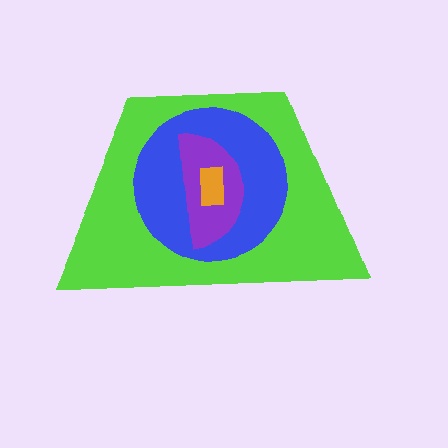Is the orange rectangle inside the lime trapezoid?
Yes.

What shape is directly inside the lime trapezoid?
The blue circle.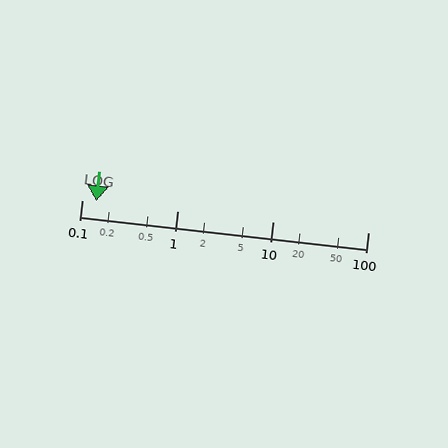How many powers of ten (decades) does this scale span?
The scale spans 3 decades, from 0.1 to 100.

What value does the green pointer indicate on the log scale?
The pointer indicates approximately 0.14.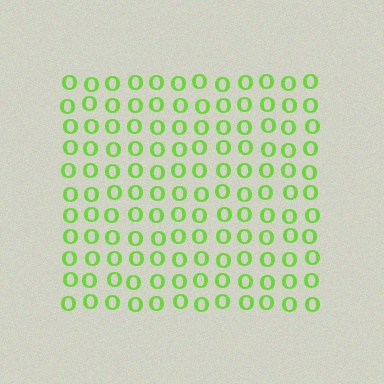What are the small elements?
The small elements are letter O's.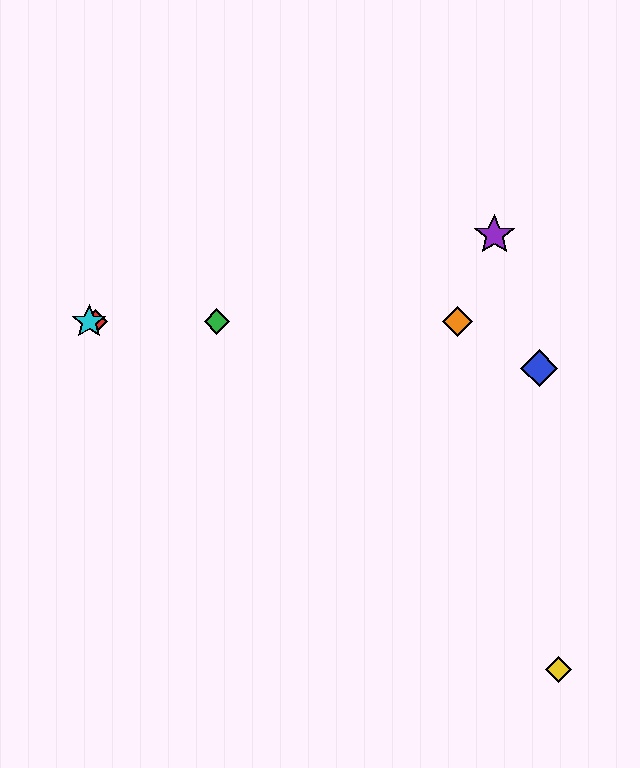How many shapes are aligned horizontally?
4 shapes (the red diamond, the green diamond, the orange diamond, the cyan star) are aligned horizontally.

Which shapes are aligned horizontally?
The red diamond, the green diamond, the orange diamond, the cyan star are aligned horizontally.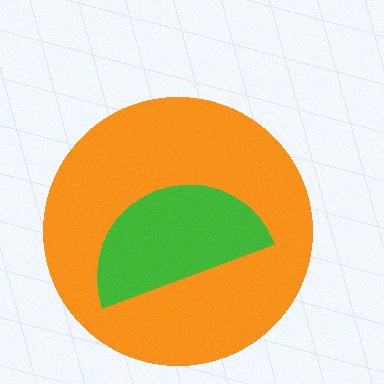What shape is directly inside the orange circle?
The green semicircle.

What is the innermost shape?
The green semicircle.